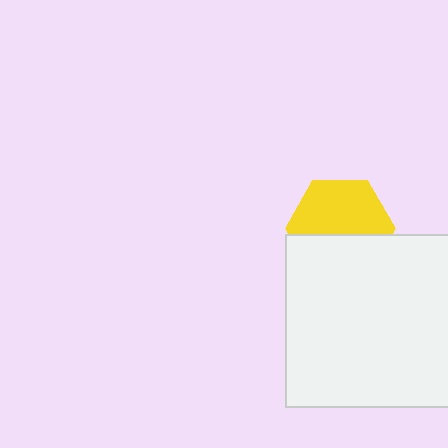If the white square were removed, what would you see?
You would see the complete yellow hexagon.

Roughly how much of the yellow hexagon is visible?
About half of it is visible (roughly 58%).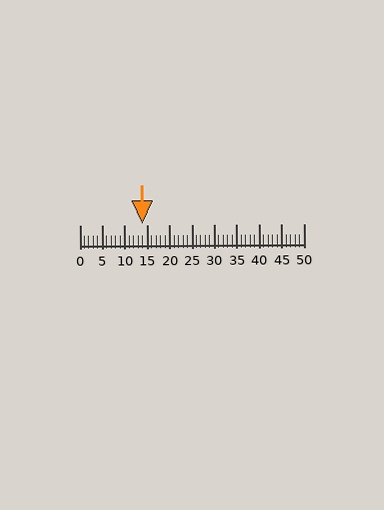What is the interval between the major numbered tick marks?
The major tick marks are spaced 5 units apart.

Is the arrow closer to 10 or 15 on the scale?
The arrow is closer to 15.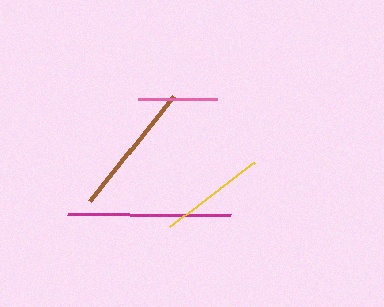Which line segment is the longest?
The magenta line is the longest at approximately 162 pixels.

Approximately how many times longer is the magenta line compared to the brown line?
The magenta line is approximately 1.2 times the length of the brown line.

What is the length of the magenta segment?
The magenta segment is approximately 162 pixels long.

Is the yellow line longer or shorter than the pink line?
The yellow line is longer than the pink line.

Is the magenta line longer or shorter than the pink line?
The magenta line is longer than the pink line.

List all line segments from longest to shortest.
From longest to shortest: magenta, brown, yellow, pink.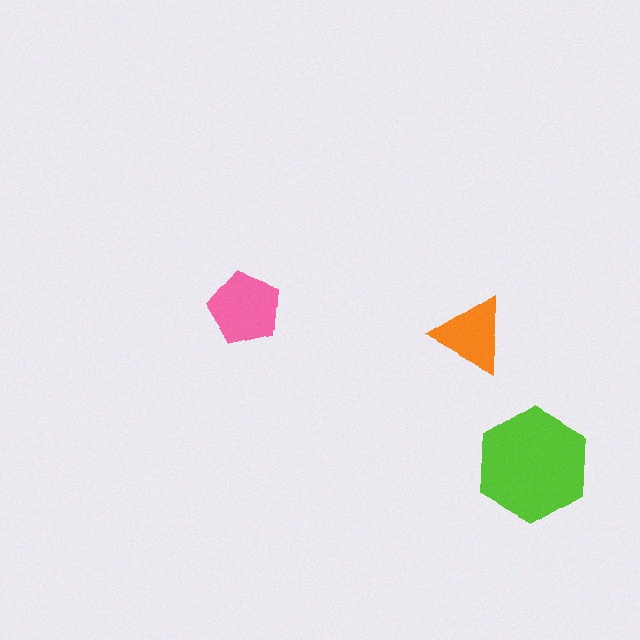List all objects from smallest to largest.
The orange triangle, the pink pentagon, the lime hexagon.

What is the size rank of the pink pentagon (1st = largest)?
2nd.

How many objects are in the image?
There are 3 objects in the image.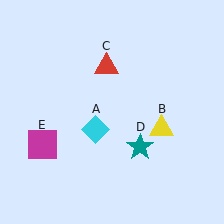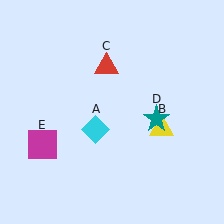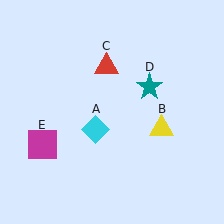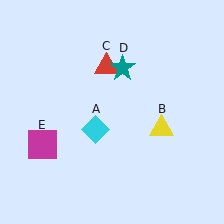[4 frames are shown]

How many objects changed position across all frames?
1 object changed position: teal star (object D).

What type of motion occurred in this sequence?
The teal star (object D) rotated counterclockwise around the center of the scene.